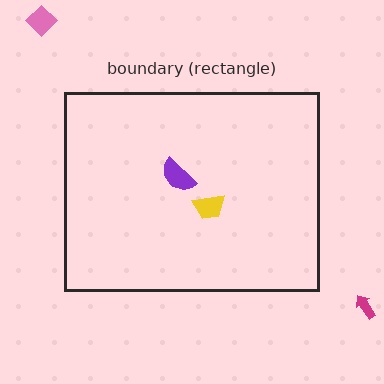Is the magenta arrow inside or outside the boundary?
Outside.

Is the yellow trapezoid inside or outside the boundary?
Inside.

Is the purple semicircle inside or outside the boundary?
Inside.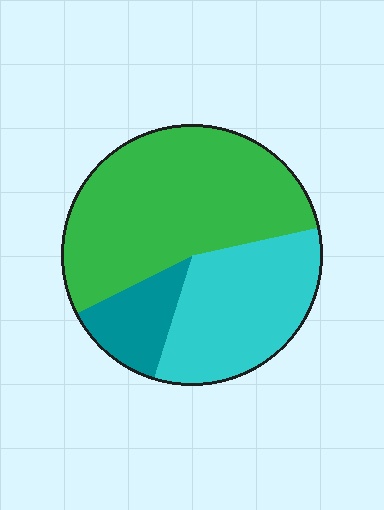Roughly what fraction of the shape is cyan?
Cyan covers around 35% of the shape.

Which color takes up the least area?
Teal, at roughly 15%.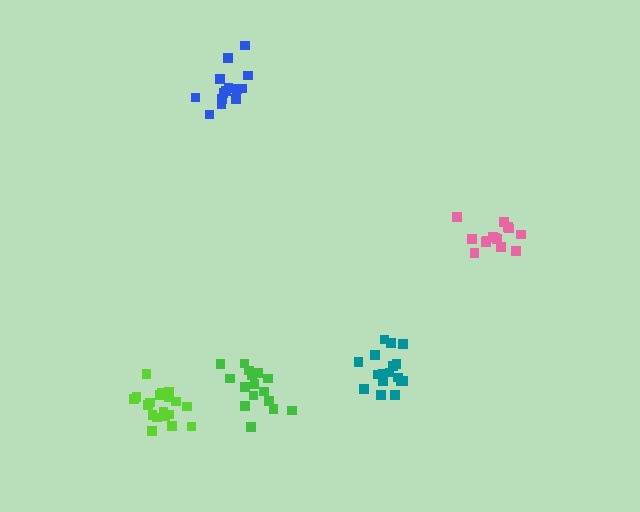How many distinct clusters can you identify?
There are 5 distinct clusters.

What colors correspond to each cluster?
The clusters are colored: teal, blue, green, pink, lime.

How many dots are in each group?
Group 1: 17 dots, Group 2: 14 dots, Group 3: 17 dots, Group 4: 14 dots, Group 5: 19 dots (81 total).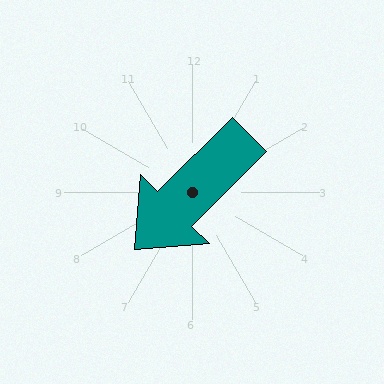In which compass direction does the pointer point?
Southwest.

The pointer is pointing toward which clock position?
Roughly 8 o'clock.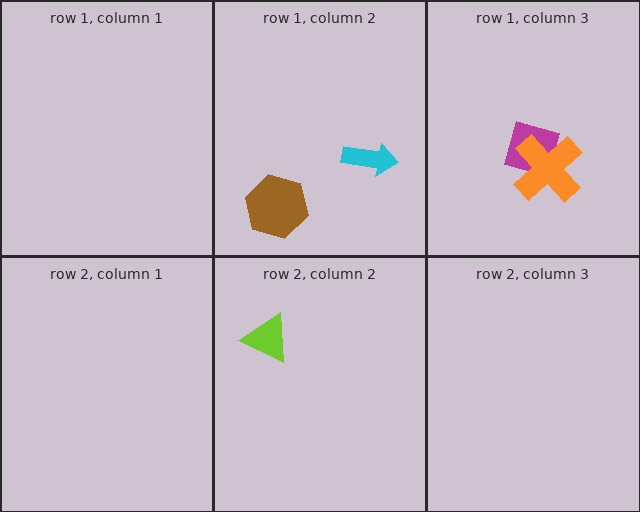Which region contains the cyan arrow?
The row 1, column 2 region.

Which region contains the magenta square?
The row 1, column 3 region.